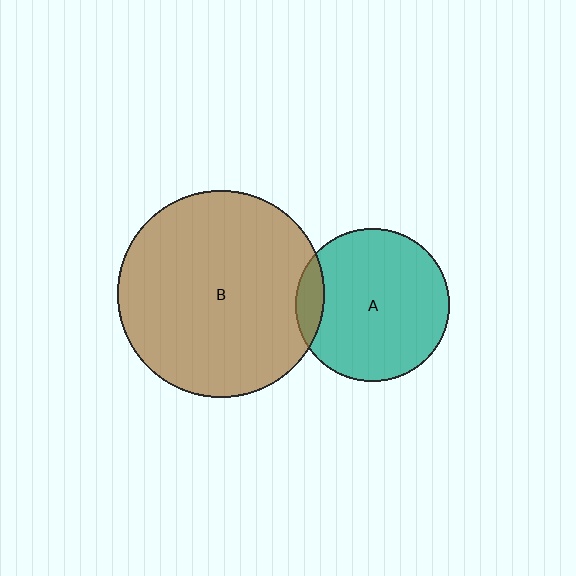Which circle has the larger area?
Circle B (brown).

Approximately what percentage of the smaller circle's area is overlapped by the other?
Approximately 10%.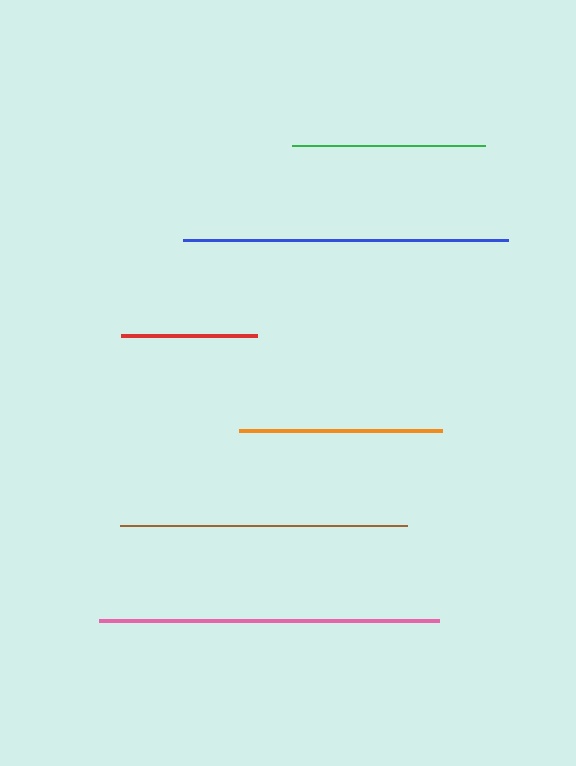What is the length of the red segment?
The red segment is approximately 136 pixels long.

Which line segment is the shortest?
The red line is the shortest at approximately 136 pixels.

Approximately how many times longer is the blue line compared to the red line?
The blue line is approximately 2.4 times the length of the red line.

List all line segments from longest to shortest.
From longest to shortest: pink, blue, brown, orange, green, red.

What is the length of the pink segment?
The pink segment is approximately 341 pixels long.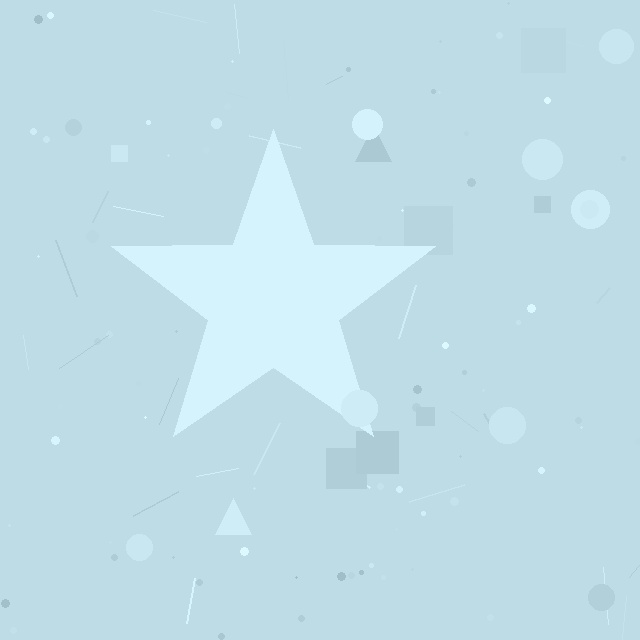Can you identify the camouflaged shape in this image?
The camouflaged shape is a star.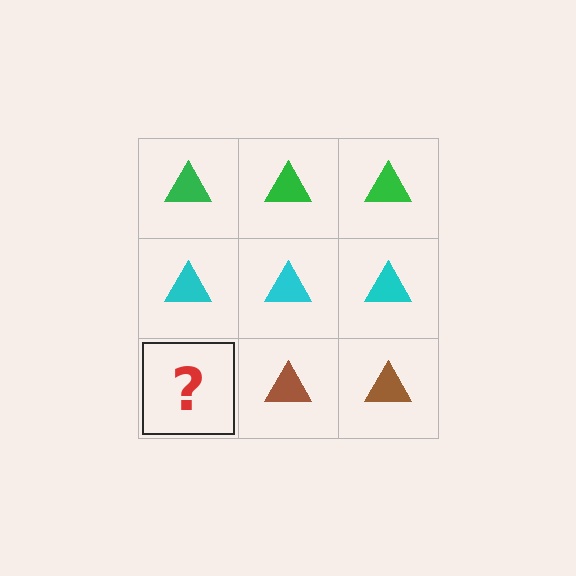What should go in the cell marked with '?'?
The missing cell should contain a brown triangle.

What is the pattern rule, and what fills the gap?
The rule is that each row has a consistent color. The gap should be filled with a brown triangle.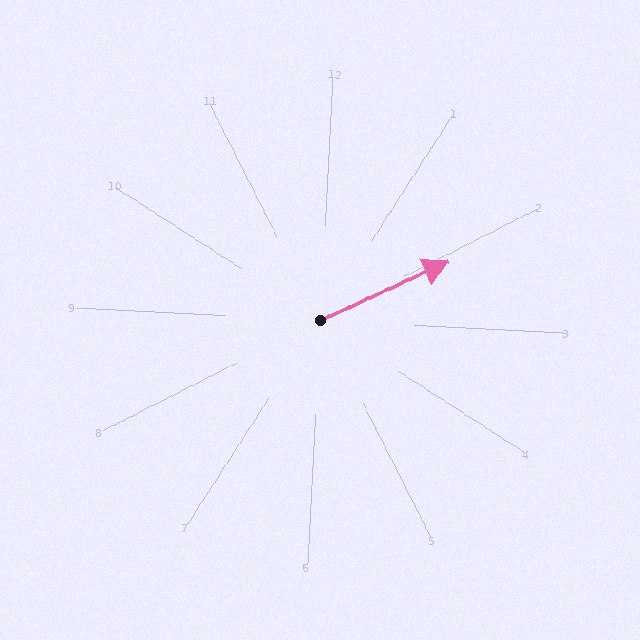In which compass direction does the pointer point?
Northeast.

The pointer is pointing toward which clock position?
Roughly 2 o'clock.